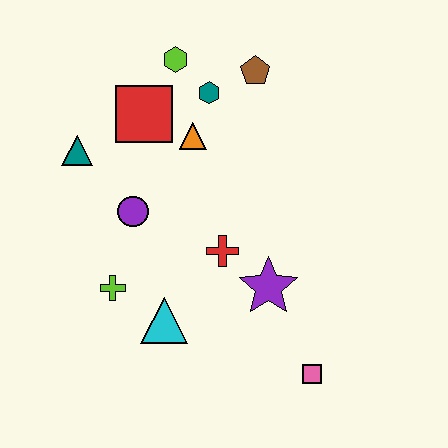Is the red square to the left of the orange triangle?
Yes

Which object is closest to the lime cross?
The cyan triangle is closest to the lime cross.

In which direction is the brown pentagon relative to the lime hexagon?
The brown pentagon is to the right of the lime hexagon.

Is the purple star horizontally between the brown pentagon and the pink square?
Yes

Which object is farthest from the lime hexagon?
The pink square is farthest from the lime hexagon.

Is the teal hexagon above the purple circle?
Yes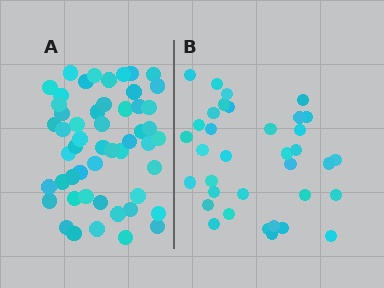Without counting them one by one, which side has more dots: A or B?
Region A (the left region) has more dots.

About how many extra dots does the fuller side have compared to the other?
Region A has approximately 15 more dots than region B.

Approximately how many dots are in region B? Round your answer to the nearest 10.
About 40 dots. (The exact count is 35, which rounds to 40.)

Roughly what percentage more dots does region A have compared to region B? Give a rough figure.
About 50% more.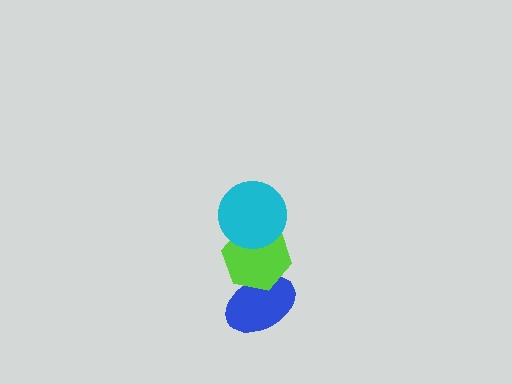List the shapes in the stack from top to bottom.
From top to bottom: the cyan circle, the lime hexagon, the blue ellipse.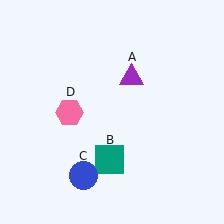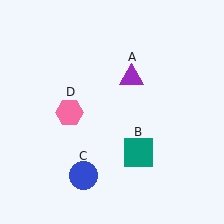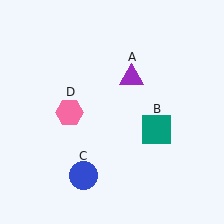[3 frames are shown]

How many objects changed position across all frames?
1 object changed position: teal square (object B).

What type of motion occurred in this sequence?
The teal square (object B) rotated counterclockwise around the center of the scene.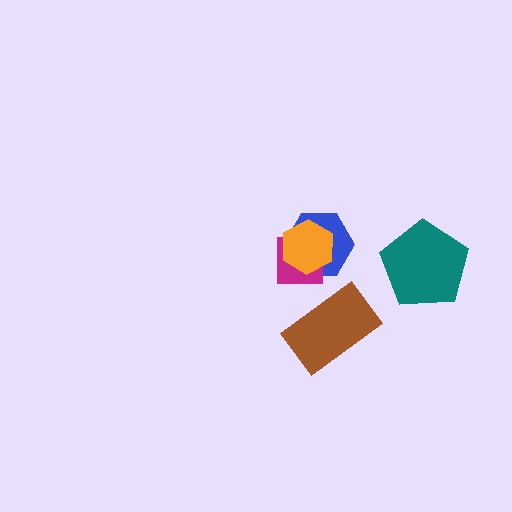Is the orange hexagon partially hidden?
No, no other shape covers it.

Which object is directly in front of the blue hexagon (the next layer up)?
The magenta square is directly in front of the blue hexagon.